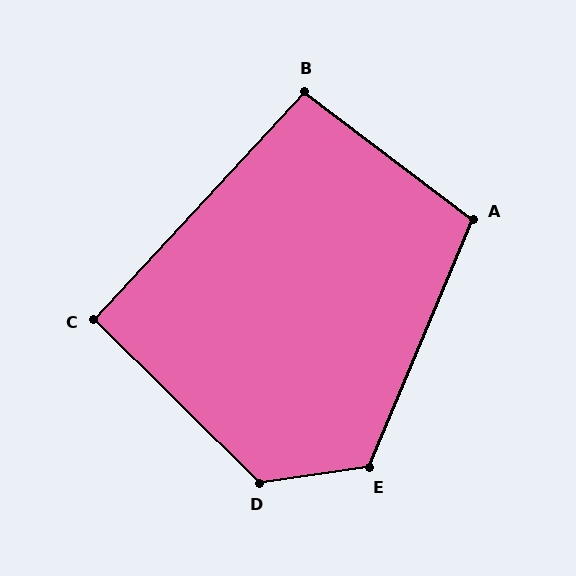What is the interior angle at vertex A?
Approximately 105 degrees (obtuse).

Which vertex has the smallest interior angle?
C, at approximately 92 degrees.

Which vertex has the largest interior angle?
D, at approximately 127 degrees.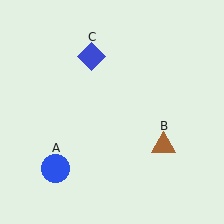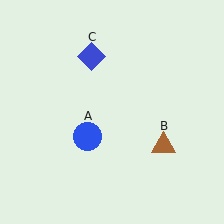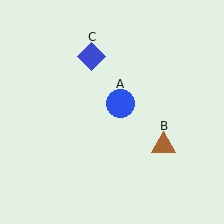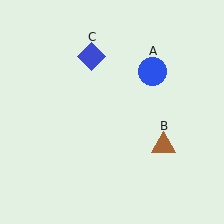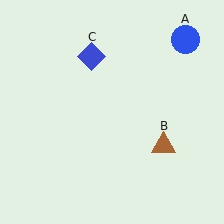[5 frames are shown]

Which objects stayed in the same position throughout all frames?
Brown triangle (object B) and blue diamond (object C) remained stationary.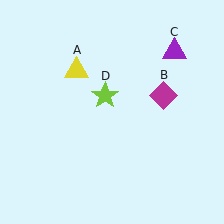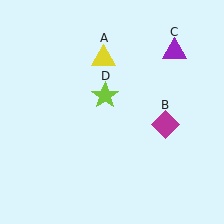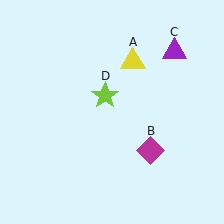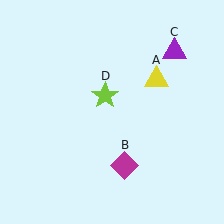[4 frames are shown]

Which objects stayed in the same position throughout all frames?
Purple triangle (object C) and lime star (object D) remained stationary.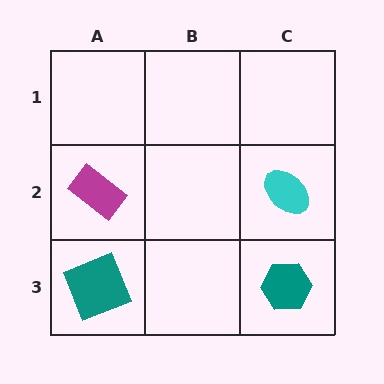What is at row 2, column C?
A cyan ellipse.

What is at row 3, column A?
A teal square.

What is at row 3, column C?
A teal hexagon.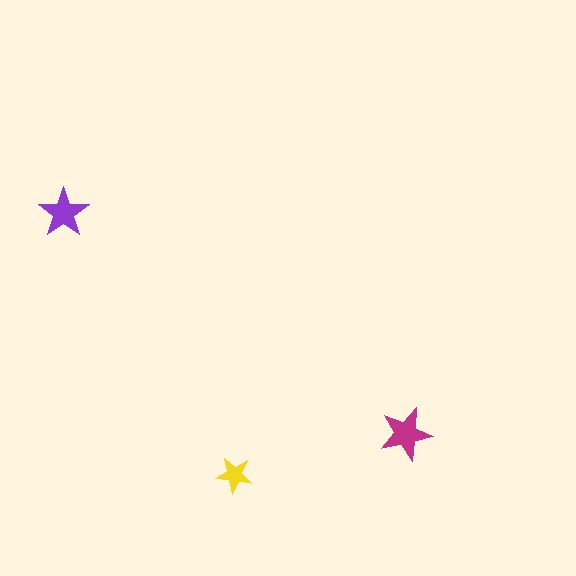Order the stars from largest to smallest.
the magenta one, the purple one, the yellow one.